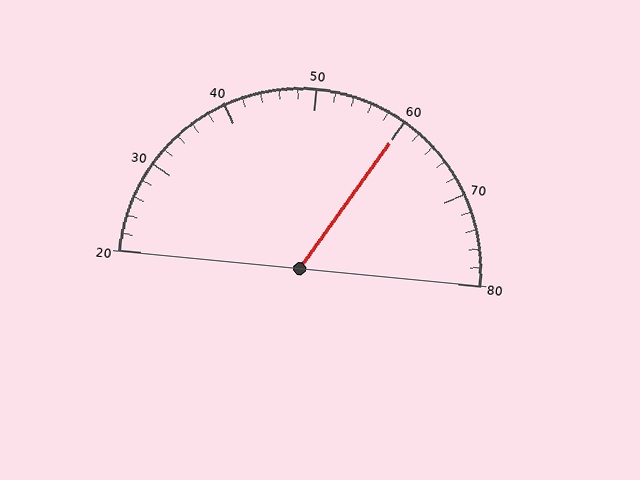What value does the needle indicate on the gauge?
The needle indicates approximately 60.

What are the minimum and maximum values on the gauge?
The gauge ranges from 20 to 80.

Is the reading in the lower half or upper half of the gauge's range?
The reading is in the upper half of the range (20 to 80).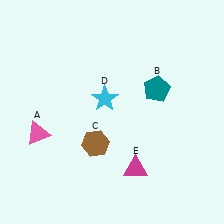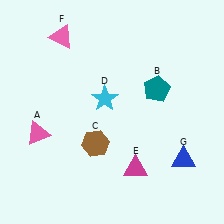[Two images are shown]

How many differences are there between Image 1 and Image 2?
There are 2 differences between the two images.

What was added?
A pink triangle (F), a blue triangle (G) were added in Image 2.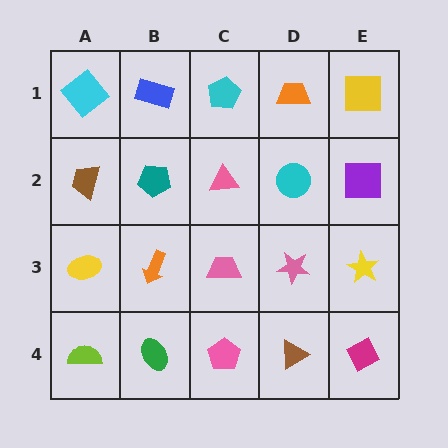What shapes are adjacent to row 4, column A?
A yellow ellipse (row 3, column A), a green ellipse (row 4, column B).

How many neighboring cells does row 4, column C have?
3.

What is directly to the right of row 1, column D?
A yellow square.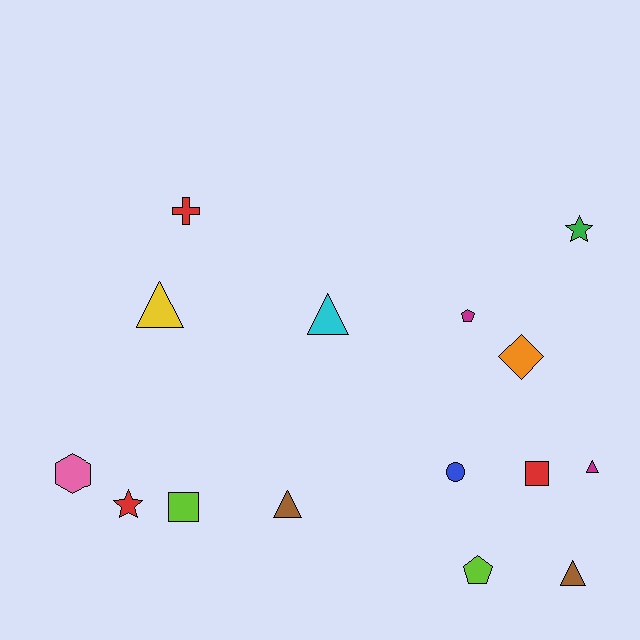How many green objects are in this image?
There is 1 green object.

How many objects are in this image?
There are 15 objects.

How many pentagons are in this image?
There are 2 pentagons.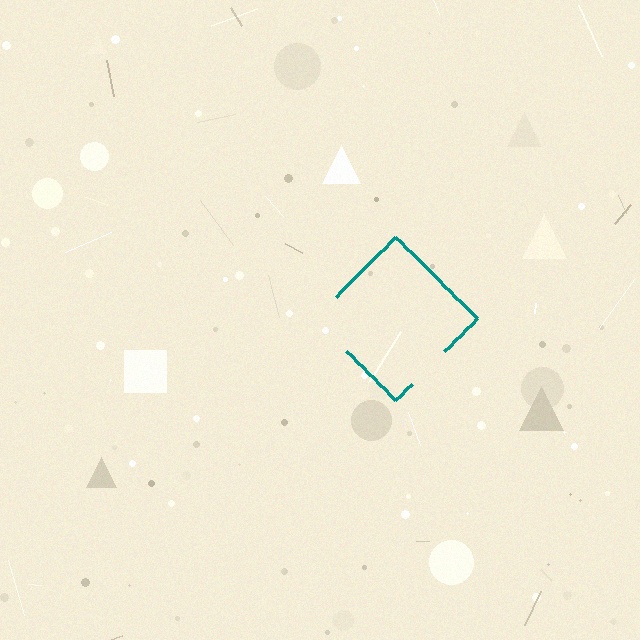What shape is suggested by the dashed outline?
The dashed outline suggests a diamond.